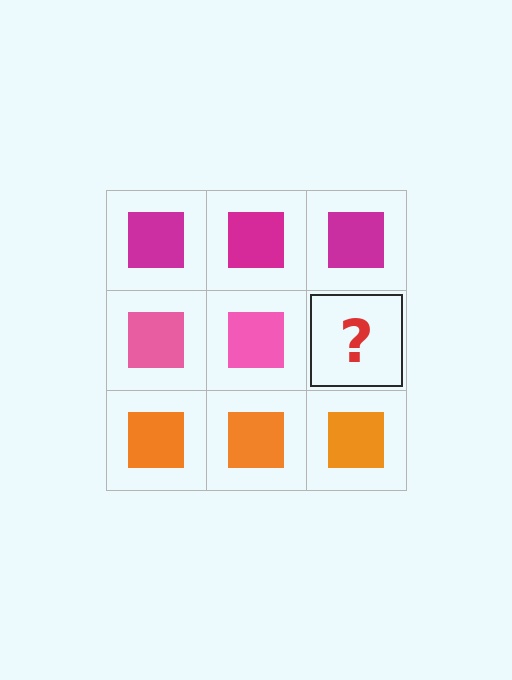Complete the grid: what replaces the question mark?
The question mark should be replaced with a pink square.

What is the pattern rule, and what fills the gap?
The rule is that each row has a consistent color. The gap should be filled with a pink square.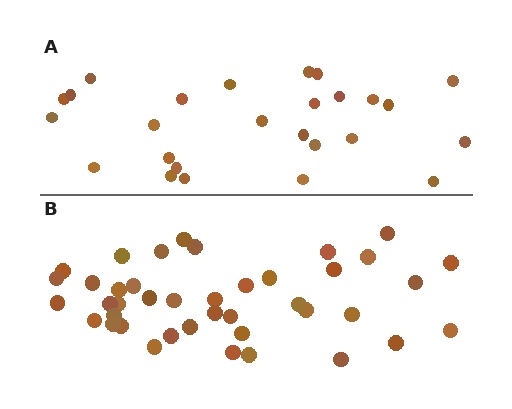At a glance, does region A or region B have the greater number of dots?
Region B (the bottom region) has more dots.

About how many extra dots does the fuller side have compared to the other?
Region B has approximately 15 more dots than region A.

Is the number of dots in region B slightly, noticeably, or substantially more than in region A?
Region B has substantially more. The ratio is roughly 1.6 to 1.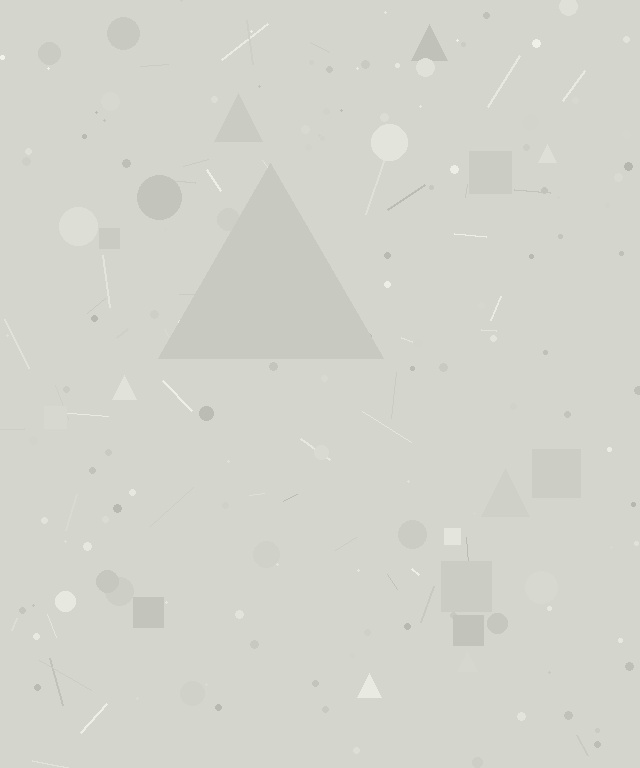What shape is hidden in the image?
A triangle is hidden in the image.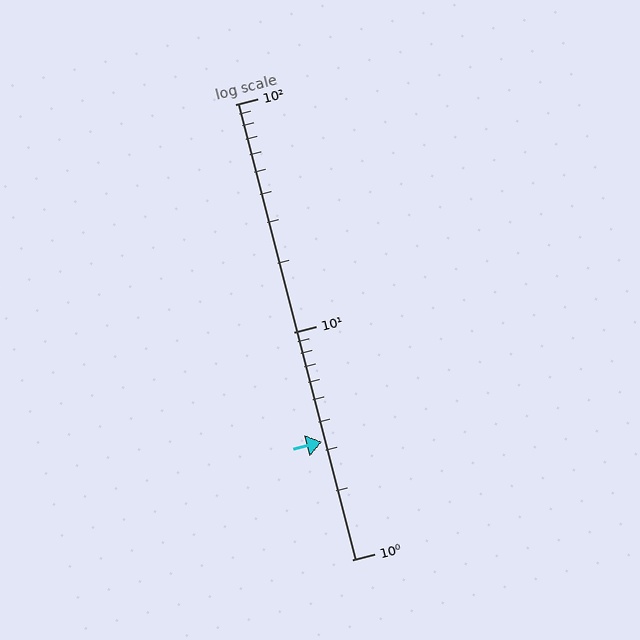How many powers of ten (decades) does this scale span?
The scale spans 2 decades, from 1 to 100.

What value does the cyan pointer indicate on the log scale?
The pointer indicates approximately 3.3.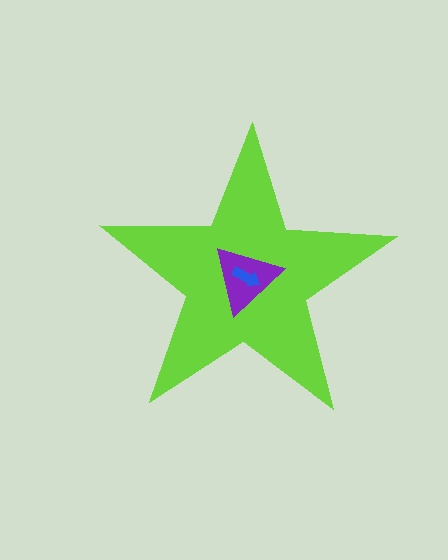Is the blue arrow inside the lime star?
Yes.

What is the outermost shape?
The lime star.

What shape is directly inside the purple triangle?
The blue arrow.